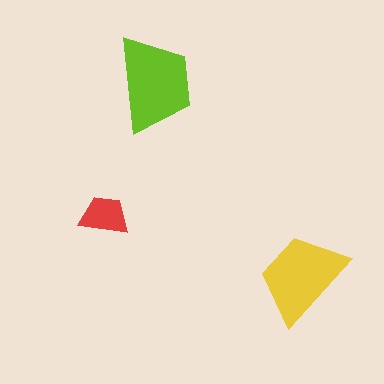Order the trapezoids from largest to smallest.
the lime one, the yellow one, the red one.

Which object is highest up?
The lime trapezoid is topmost.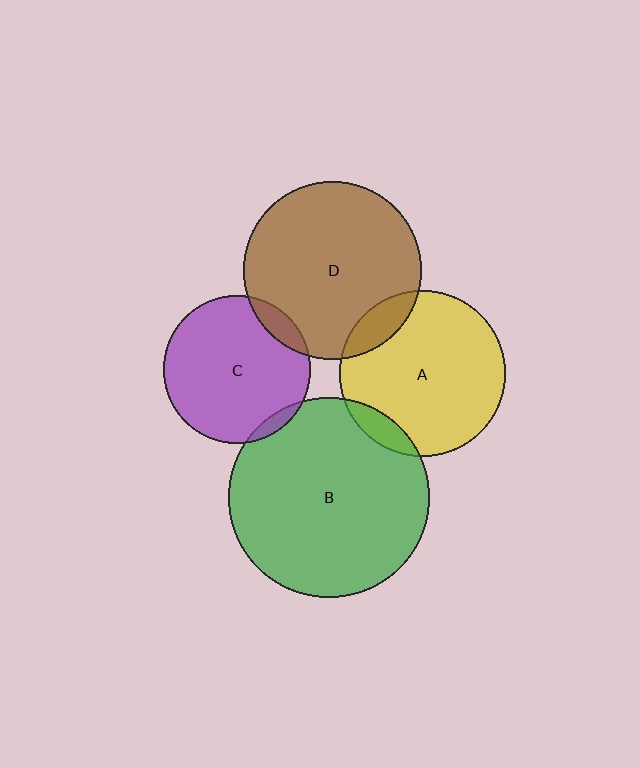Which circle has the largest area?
Circle B (green).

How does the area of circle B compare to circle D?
Approximately 1.3 times.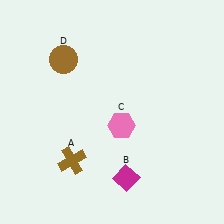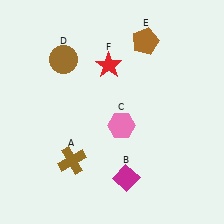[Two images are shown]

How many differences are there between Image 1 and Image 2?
There are 2 differences between the two images.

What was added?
A brown pentagon (E), a red star (F) were added in Image 2.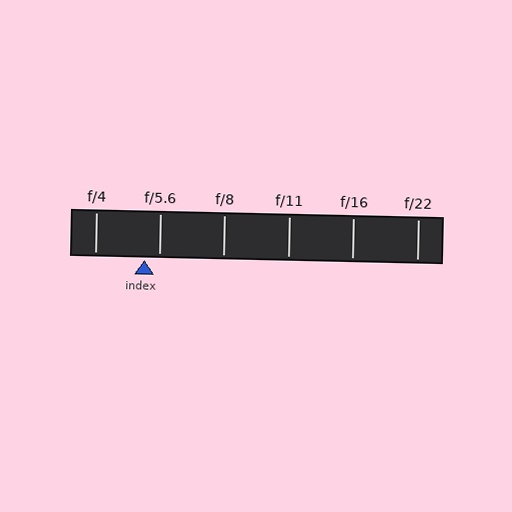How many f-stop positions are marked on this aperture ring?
There are 6 f-stop positions marked.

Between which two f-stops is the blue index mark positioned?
The index mark is between f/4 and f/5.6.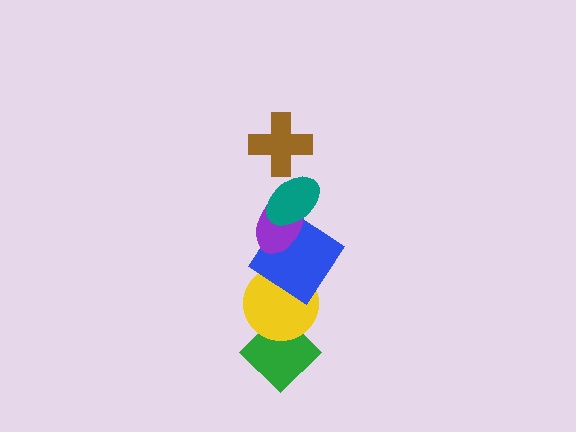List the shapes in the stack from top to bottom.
From top to bottom: the brown cross, the teal ellipse, the purple ellipse, the blue diamond, the yellow circle, the green diamond.